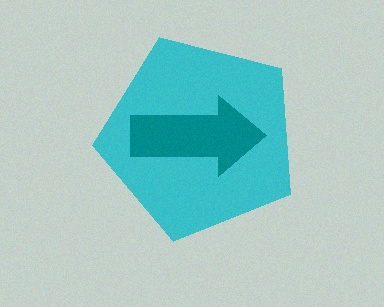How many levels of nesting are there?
2.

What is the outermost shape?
The cyan pentagon.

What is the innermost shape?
The teal arrow.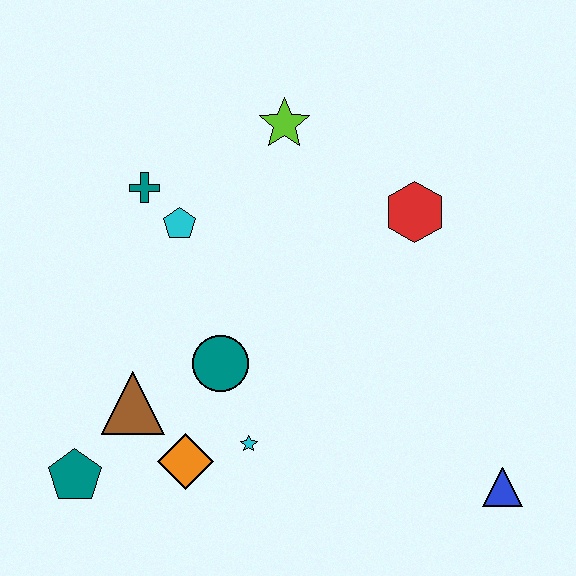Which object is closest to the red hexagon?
The lime star is closest to the red hexagon.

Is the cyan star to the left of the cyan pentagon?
No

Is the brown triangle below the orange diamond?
No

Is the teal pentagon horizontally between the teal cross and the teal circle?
No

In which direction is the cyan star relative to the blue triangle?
The cyan star is to the left of the blue triangle.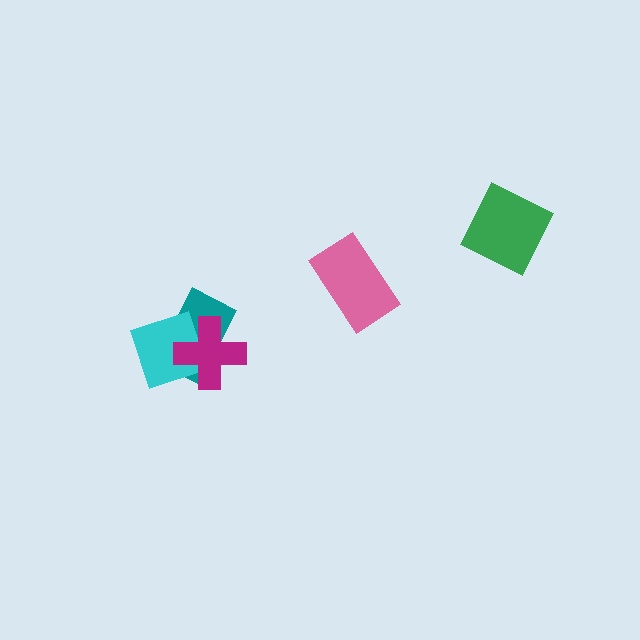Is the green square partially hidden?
No, no other shape covers it.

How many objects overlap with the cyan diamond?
2 objects overlap with the cyan diamond.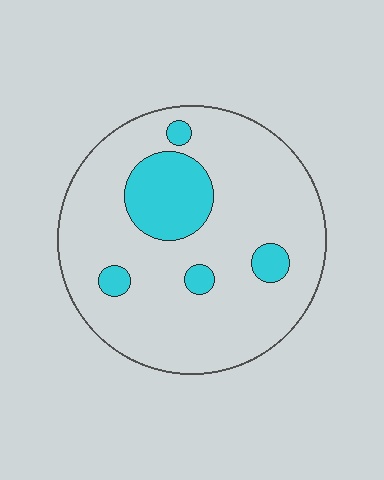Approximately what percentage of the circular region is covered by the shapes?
Approximately 15%.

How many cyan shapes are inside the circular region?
5.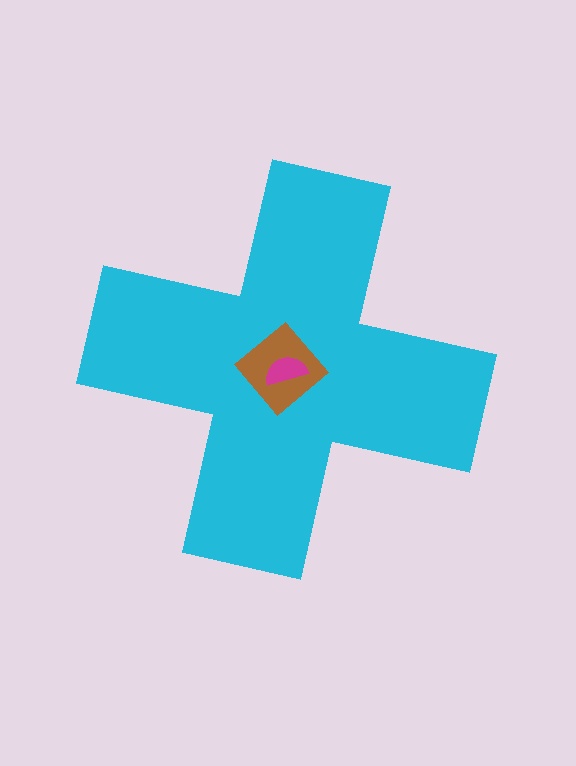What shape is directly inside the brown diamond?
The magenta semicircle.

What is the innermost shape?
The magenta semicircle.